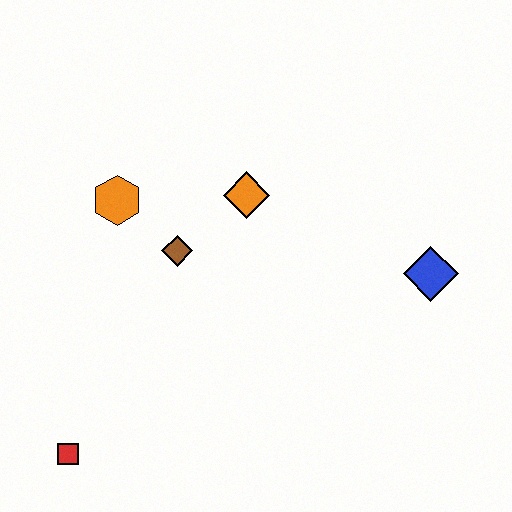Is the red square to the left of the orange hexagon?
Yes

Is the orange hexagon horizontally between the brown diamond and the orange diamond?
No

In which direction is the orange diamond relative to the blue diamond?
The orange diamond is to the left of the blue diamond.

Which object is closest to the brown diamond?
The orange hexagon is closest to the brown diamond.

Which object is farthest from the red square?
The blue diamond is farthest from the red square.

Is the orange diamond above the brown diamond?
Yes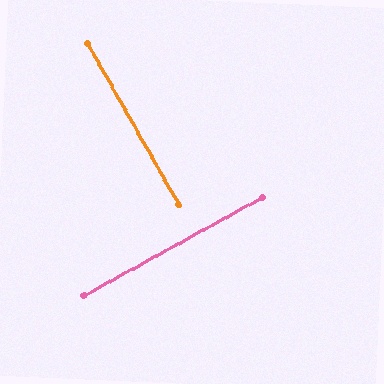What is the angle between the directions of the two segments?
Approximately 89 degrees.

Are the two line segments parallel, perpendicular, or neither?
Perpendicular — they meet at approximately 89°.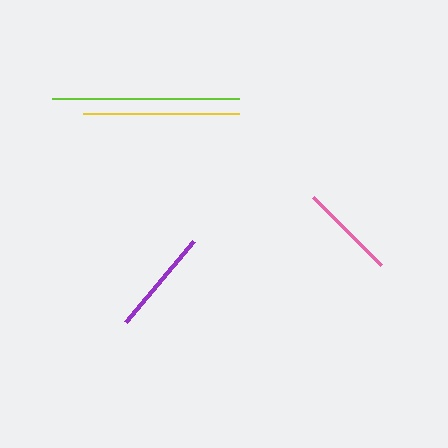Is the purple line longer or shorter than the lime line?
The lime line is longer than the purple line.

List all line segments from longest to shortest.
From longest to shortest: lime, yellow, purple, pink.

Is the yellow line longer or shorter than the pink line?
The yellow line is longer than the pink line.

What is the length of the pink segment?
The pink segment is approximately 96 pixels long.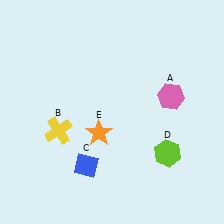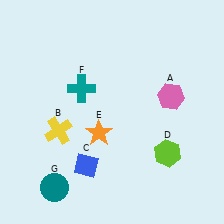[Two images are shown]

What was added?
A teal cross (F), a teal circle (G) were added in Image 2.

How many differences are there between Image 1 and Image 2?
There are 2 differences between the two images.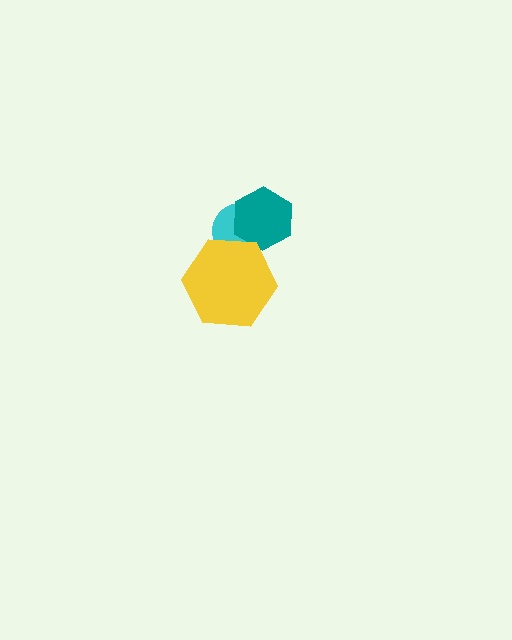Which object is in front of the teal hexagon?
The yellow hexagon is in front of the teal hexagon.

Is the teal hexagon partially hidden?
Yes, it is partially covered by another shape.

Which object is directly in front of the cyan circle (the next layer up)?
The teal hexagon is directly in front of the cyan circle.